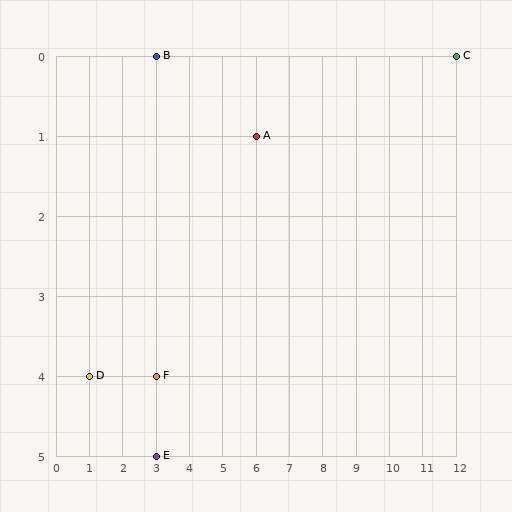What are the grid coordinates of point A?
Point A is at grid coordinates (6, 1).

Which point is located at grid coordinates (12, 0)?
Point C is at (12, 0).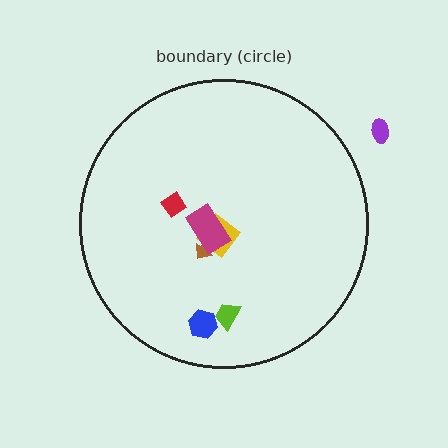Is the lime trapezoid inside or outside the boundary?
Inside.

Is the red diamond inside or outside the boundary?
Inside.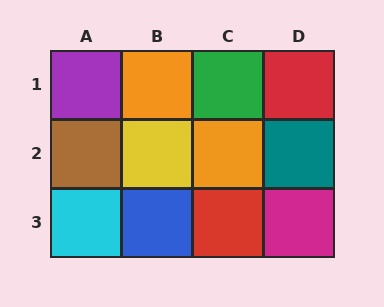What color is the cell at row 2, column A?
Brown.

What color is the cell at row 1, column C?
Green.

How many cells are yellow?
1 cell is yellow.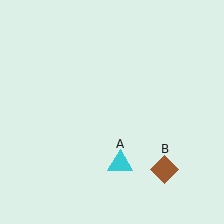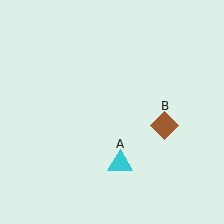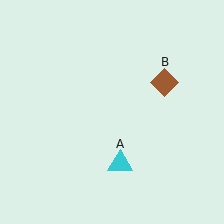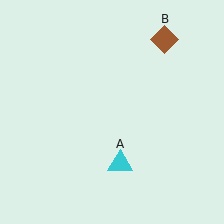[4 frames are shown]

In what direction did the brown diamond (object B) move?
The brown diamond (object B) moved up.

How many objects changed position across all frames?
1 object changed position: brown diamond (object B).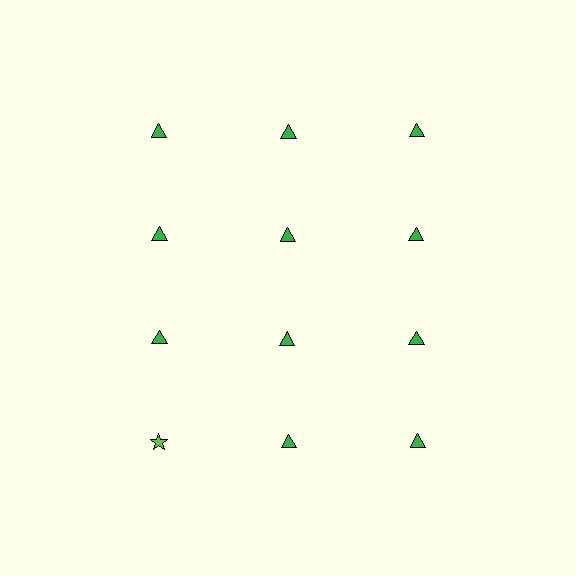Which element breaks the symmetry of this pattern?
The lime star in the fourth row, leftmost column breaks the symmetry. All other shapes are green triangles.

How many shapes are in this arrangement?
There are 12 shapes arranged in a grid pattern.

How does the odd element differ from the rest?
It differs in both color (lime instead of green) and shape (star instead of triangle).